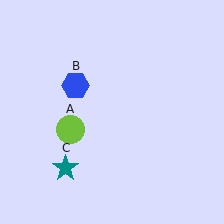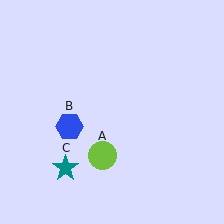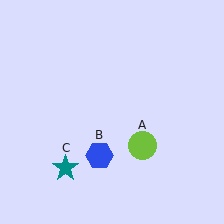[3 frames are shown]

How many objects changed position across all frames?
2 objects changed position: lime circle (object A), blue hexagon (object B).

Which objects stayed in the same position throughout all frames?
Teal star (object C) remained stationary.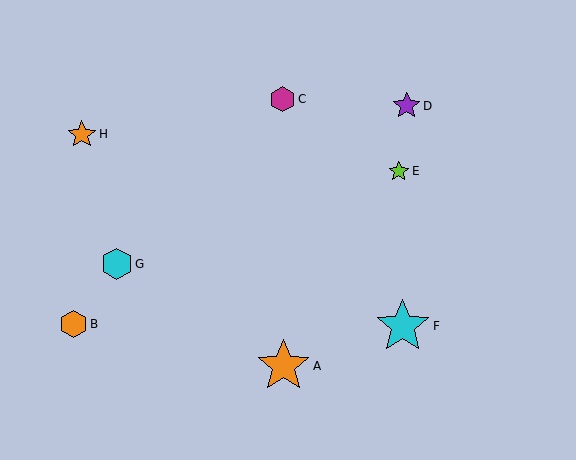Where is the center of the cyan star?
The center of the cyan star is at (403, 326).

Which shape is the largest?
The cyan star (labeled F) is the largest.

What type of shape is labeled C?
Shape C is a magenta hexagon.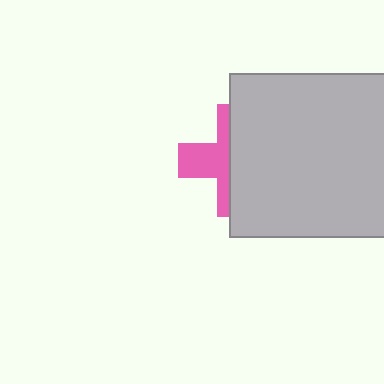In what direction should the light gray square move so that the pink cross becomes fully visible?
The light gray square should move right. That is the shortest direction to clear the overlap and leave the pink cross fully visible.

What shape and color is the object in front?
The object in front is a light gray square.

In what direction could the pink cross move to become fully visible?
The pink cross could move left. That would shift it out from behind the light gray square entirely.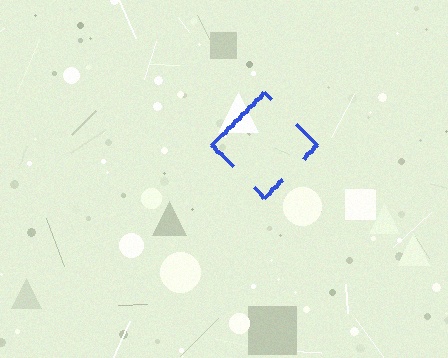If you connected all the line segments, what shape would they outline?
They would outline a diamond.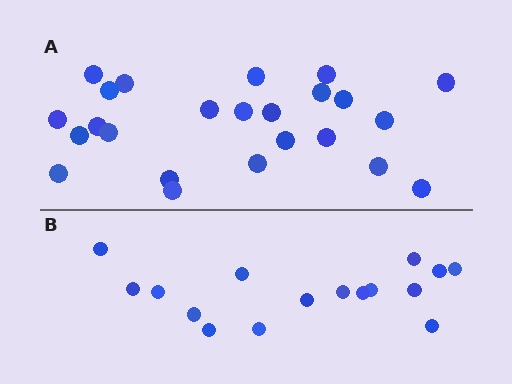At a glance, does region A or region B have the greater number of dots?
Region A (the top region) has more dots.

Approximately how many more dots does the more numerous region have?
Region A has roughly 8 or so more dots than region B.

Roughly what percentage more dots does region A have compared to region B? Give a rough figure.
About 50% more.